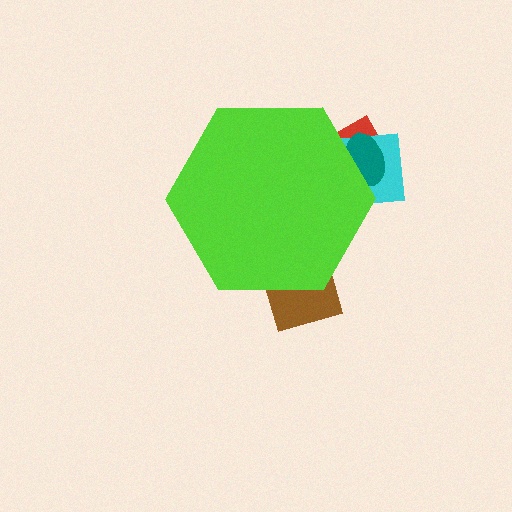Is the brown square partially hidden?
Yes, the brown square is partially hidden behind the lime hexagon.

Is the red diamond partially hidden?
Yes, the red diamond is partially hidden behind the lime hexagon.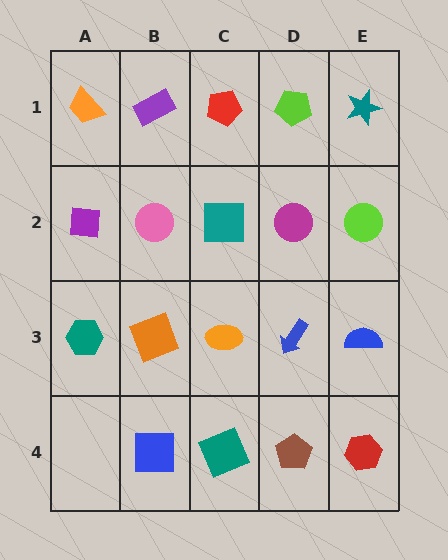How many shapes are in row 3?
5 shapes.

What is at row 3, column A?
A teal hexagon.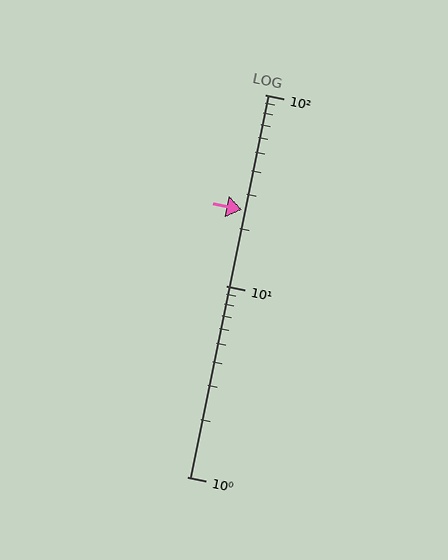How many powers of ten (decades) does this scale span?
The scale spans 2 decades, from 1 to 100.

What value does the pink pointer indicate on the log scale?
The pointer indicates approximately 25.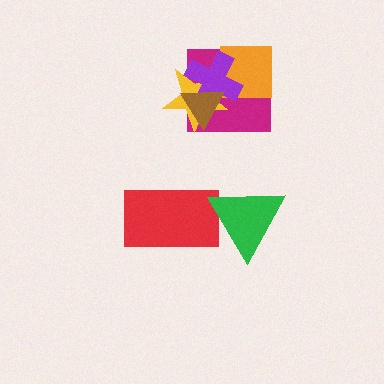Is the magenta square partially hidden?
Yes, it is partially covered by another shape.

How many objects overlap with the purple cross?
4 objects overlap with the purple cross.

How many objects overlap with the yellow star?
3 objects overlap with the yellow star.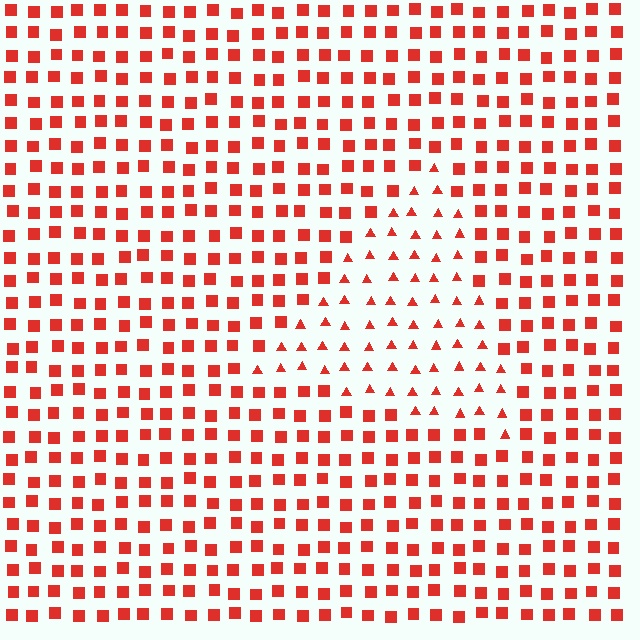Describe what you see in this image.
The image is filled with small red elements arranged in a uniform grid. A triangle-shaped region contains triangles, while the surrounding area contains squares. The boundary is defined purely by the change in element shape.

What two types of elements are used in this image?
The image uses triangles inside the triangle region and squares outside it.